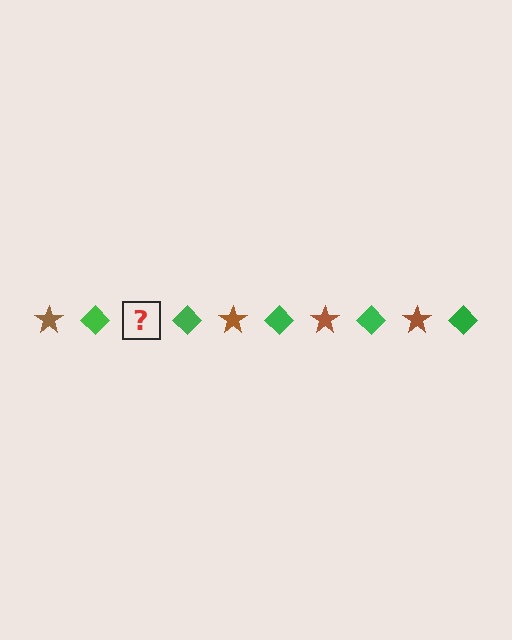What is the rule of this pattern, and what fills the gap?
The rule is that the pattern alternates between brown star and green diamond. The gap should be filled with a brown star.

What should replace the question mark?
The question mark should be replaced with a brown star.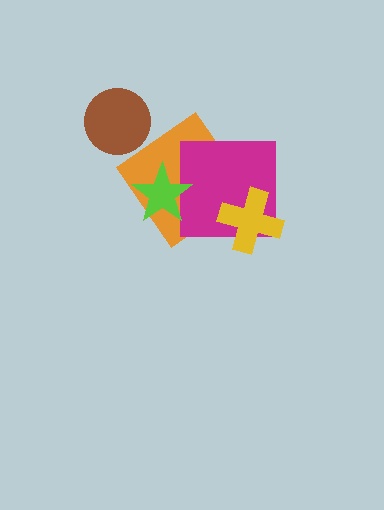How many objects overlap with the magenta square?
3 objects overlap with the magenta square.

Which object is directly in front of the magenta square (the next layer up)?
The yellow cross is directly in front of the magenta square.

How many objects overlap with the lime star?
2 objects overlap with the lime star.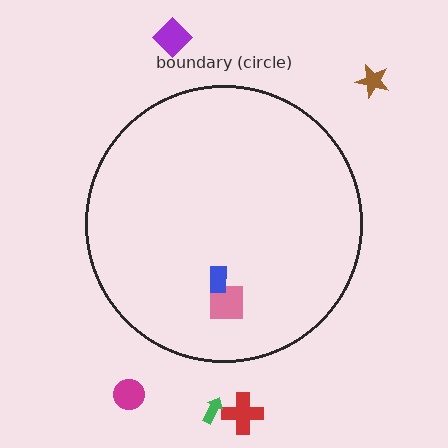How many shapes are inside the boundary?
2 inside, 5 outside.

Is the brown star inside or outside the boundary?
Outside.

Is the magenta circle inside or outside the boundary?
Outside.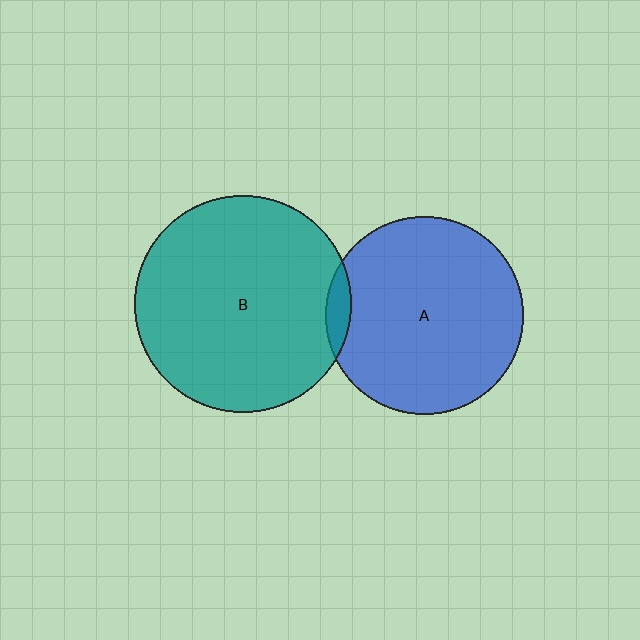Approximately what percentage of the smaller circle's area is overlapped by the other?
Approximately 5%.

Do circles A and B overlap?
Yes.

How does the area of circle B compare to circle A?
Approximately 1.2 times.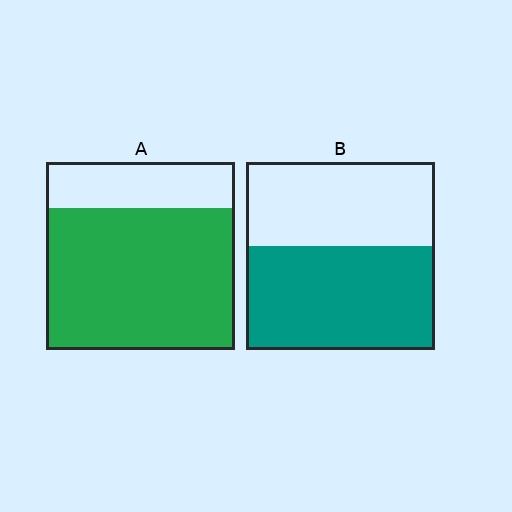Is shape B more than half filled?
Yes.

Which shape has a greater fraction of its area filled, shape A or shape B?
Shape A.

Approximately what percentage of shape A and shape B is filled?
A is approximately 75% and B is approximately 55%.